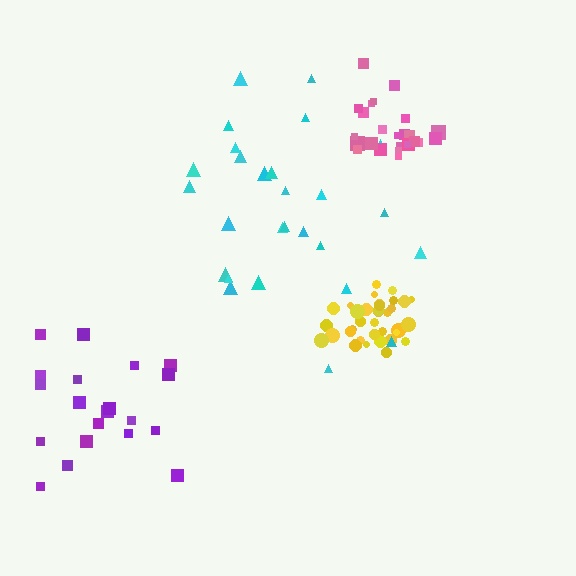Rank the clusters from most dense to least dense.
yellow, pink, purple, cyan.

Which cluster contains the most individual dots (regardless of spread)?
Yellow (35).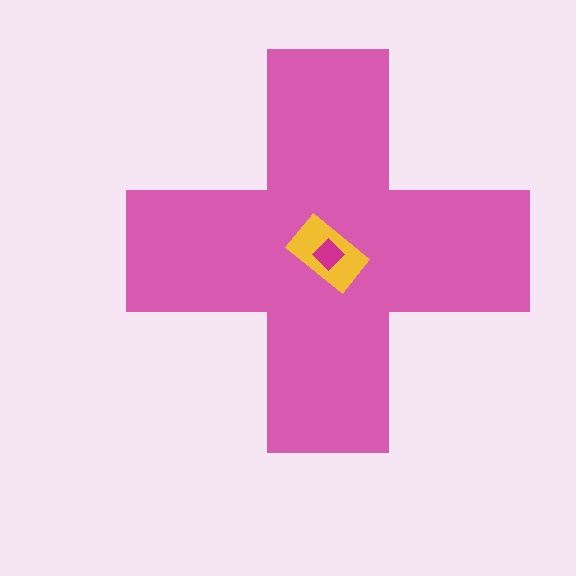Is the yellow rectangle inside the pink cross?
Yes.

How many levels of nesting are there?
3.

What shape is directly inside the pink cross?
The yellow rectangle.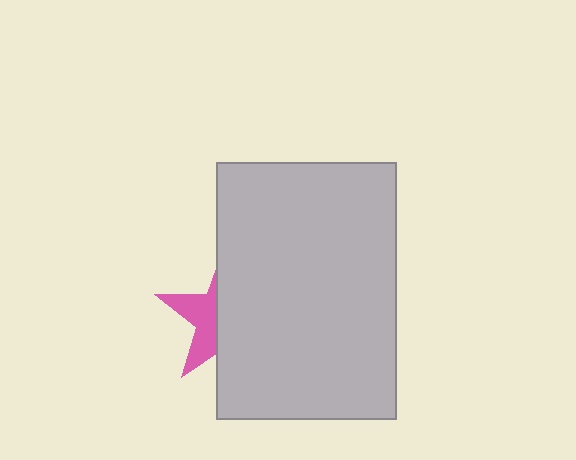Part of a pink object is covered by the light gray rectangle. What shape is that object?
It is a star.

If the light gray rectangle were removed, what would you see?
You would see the complete pink star.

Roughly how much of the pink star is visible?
A small part of it is visible (roughly 37%).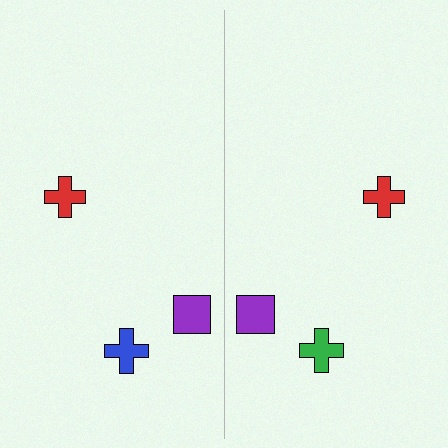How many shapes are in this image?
There are 6 shapes in this image.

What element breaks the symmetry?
The green cross on the right side breaks the symmetry — its mirror counterpart is blue.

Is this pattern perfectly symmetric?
No, the pattern is not perfectly symmetric. The green cross on the right side breaks the symmetry — its mirror counterpart is blue.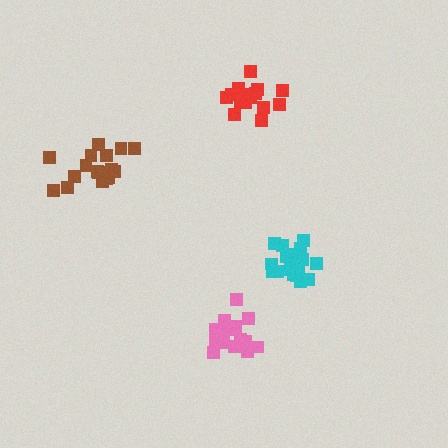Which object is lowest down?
The pink cluster is bottommost.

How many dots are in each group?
Group 1: 18 dots, Group 2: 15 dots, Group 3: 18 dots, Group 4: 18 dots (69 total).